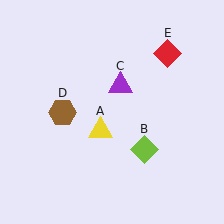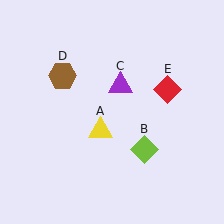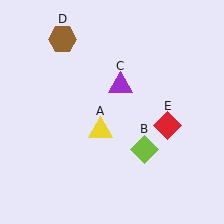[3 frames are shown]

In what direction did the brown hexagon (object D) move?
The brown hexagon (object D) moved up.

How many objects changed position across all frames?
2 objects changed position: brown hexagon (object D), red diamond (object E).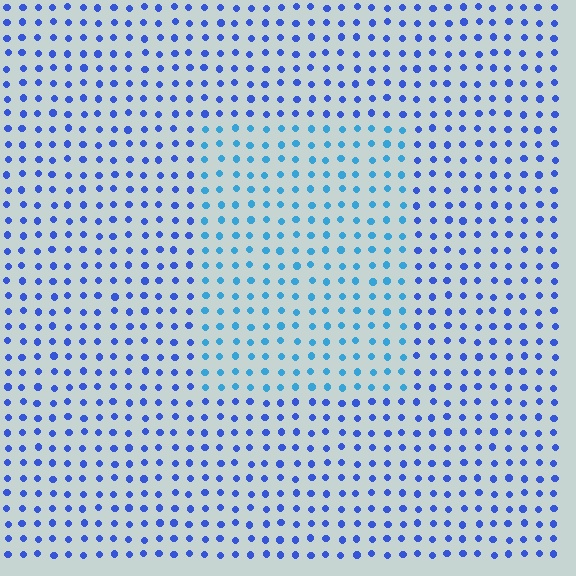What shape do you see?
I see a rectangle.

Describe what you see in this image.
The image is filled with small blue elements in a uniform arrangement. A rectangle-shaped region is visible where the elements are tinted to a slightly different hue, forming a subtle color boundary.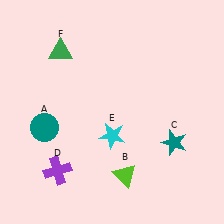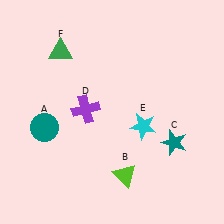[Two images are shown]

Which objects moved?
The objects that moved are: the purple cross (D), the cyan star (E).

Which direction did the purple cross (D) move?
The purple cross (D) moved up.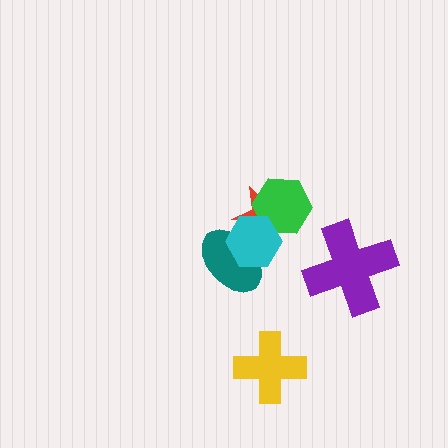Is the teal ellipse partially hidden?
Yes, it is partially covered by another shape.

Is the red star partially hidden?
Yes, it is partially covered by another shape.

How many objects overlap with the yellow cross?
0 objects overlap with the yellow cross.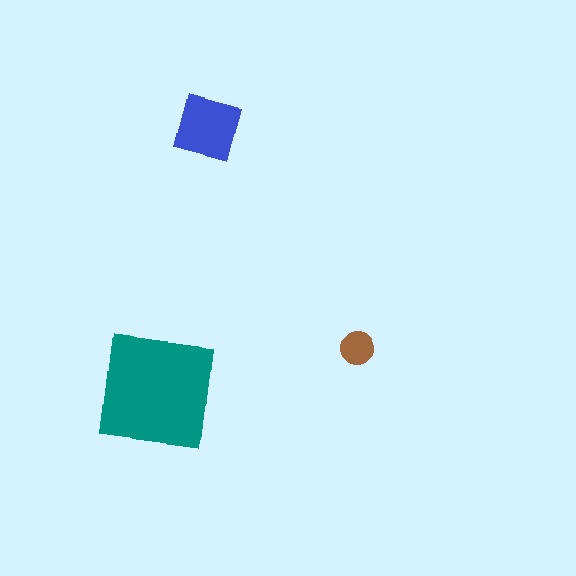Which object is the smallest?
The brown circle.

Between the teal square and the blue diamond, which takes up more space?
The teal square.